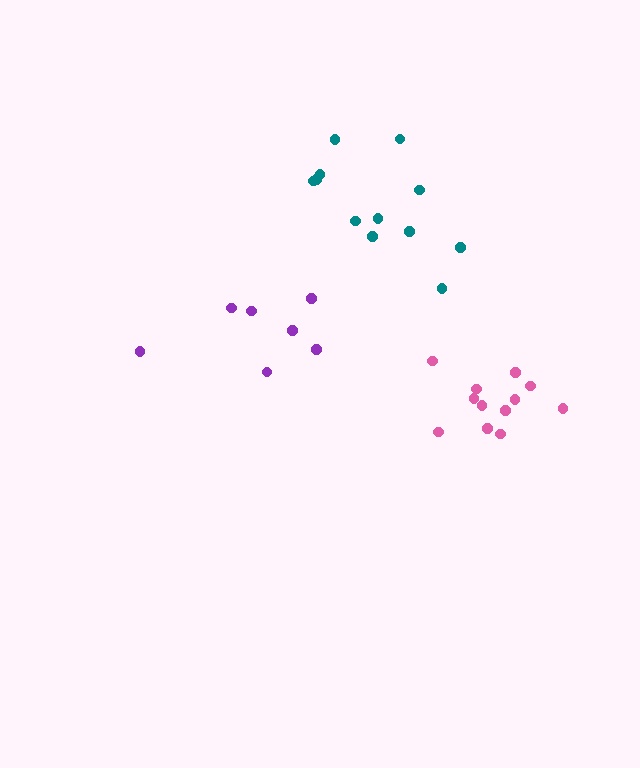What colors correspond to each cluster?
The clusters are colored: pink, purple, teal.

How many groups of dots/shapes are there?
There are 3 groups.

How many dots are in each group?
Group 1: 12 dots, Group 2: 7 dots, Group 3: 12 dots (31 total).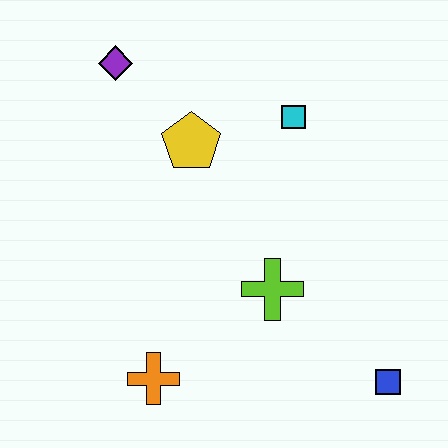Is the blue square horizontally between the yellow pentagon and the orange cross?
No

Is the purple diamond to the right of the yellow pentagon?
No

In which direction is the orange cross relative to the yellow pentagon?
The orange cross is below the yellow pentagon.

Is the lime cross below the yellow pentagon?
Yes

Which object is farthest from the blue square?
The purple diamond is farthest from the blue square.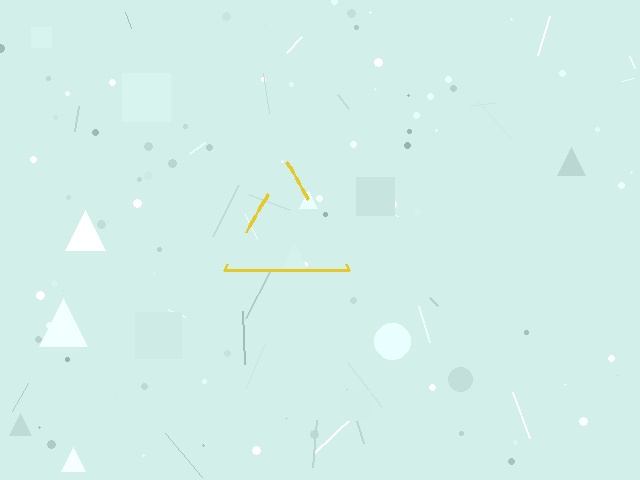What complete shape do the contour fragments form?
The contour fragments form a triangle.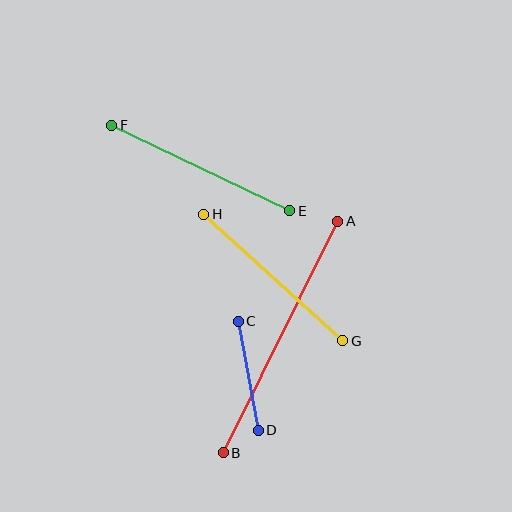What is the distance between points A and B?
The distance is approximately 258 pixels.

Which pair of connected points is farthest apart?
Points A and B are farthest apart.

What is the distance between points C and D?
The distance is approximately 111 pixels.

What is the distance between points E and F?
The distance is approximately 197 pixels.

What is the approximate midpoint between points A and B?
The midpoint is at approximately (280, 337) pixels.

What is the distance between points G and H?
The distance is approximately 188 pixels.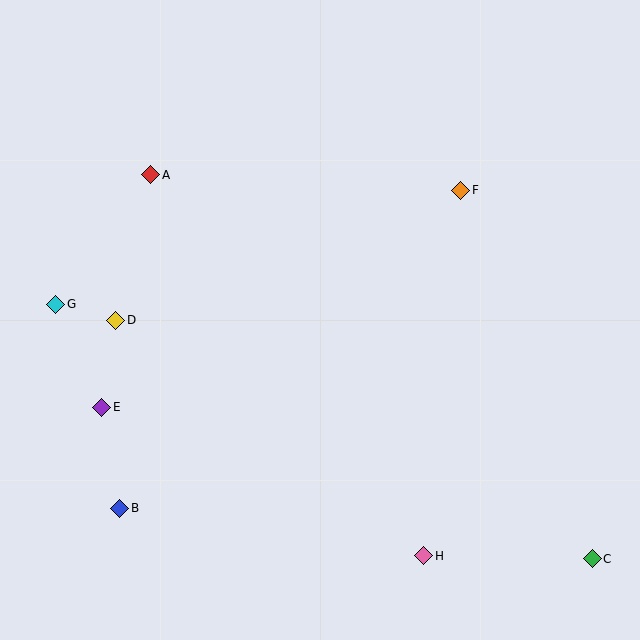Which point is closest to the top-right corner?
Point F is closest to the top-right corner.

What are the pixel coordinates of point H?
Point H is at (424, 556).